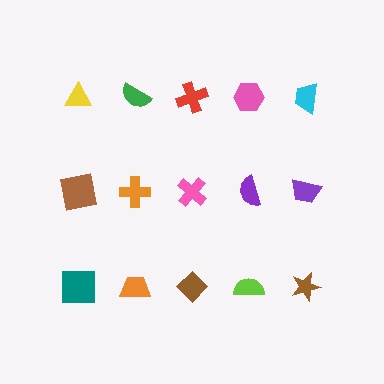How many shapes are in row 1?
5 shapes.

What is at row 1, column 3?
A red cross.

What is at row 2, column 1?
A brown square.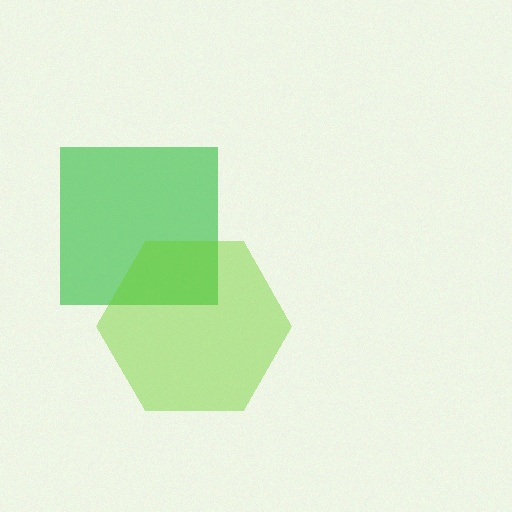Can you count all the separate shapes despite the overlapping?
Yes, there are 2 separate shapes.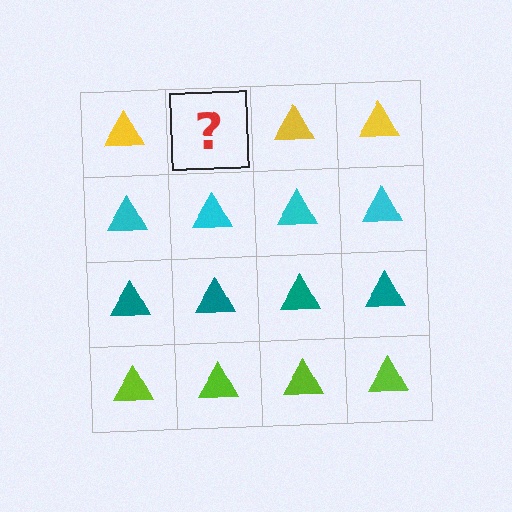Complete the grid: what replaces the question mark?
The question mark should be replaced with a yellow triangle.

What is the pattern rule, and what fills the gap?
The rule is that each row has a consistent color. The gap should be filled with a yellow triangle.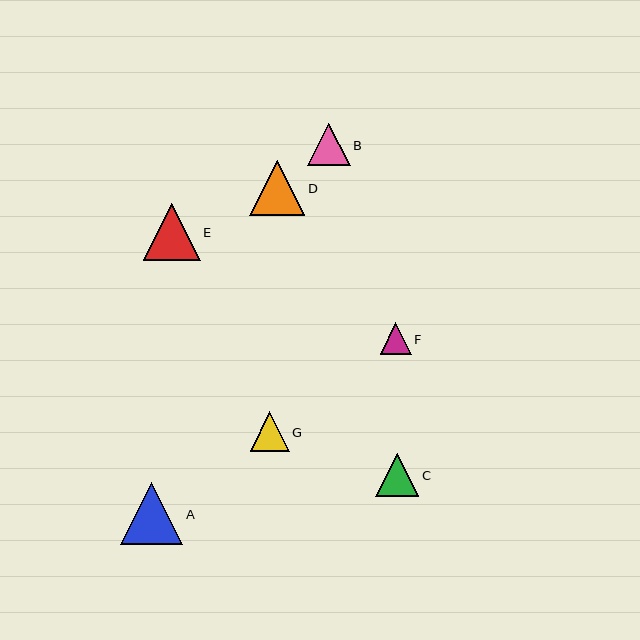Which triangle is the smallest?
Triangle F is the smallest with a size of approximately 31 pixels.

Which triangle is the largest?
Triangle A is the largest with a size of approximately 62 pixels.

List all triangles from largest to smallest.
From largest to smallest: A, E, D, C, B, G, F.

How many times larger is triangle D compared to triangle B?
Triangle D is approximately 1.3 times the size of triangle B.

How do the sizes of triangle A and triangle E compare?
Triangle A and triangle E are approximately the same size.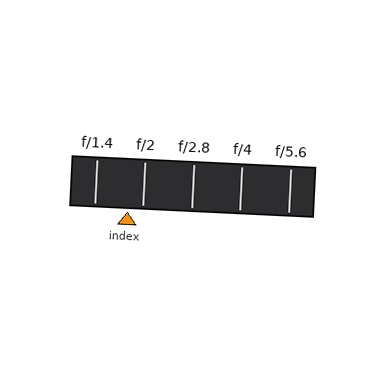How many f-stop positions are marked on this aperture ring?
There are 5 f-stop positions marked.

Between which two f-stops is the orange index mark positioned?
The index mark is between f/1.4 and f/2.